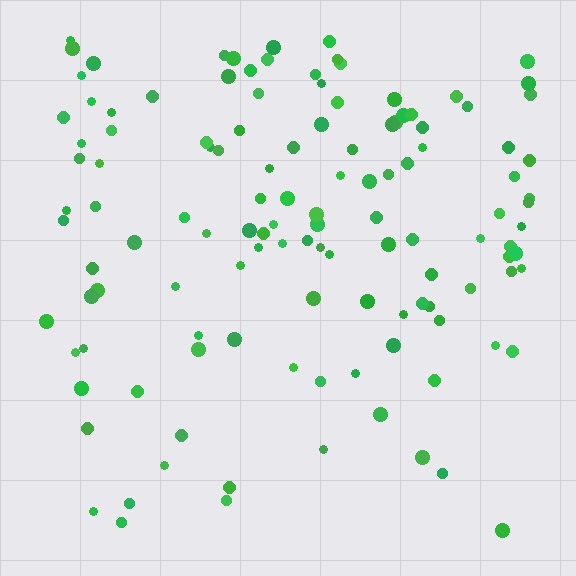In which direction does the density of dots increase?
From bottom to top, with the top side densest.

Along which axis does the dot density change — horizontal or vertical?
Vertical.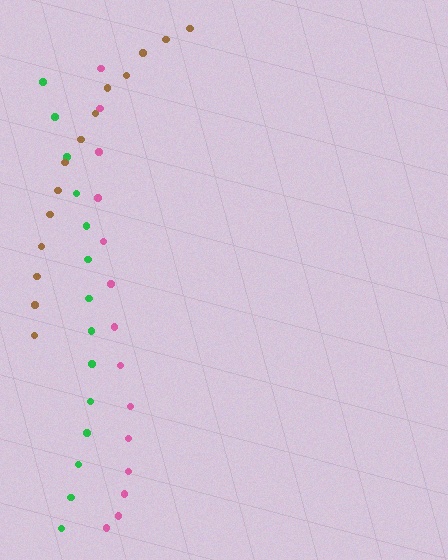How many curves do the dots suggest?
There are 3 distinct paths.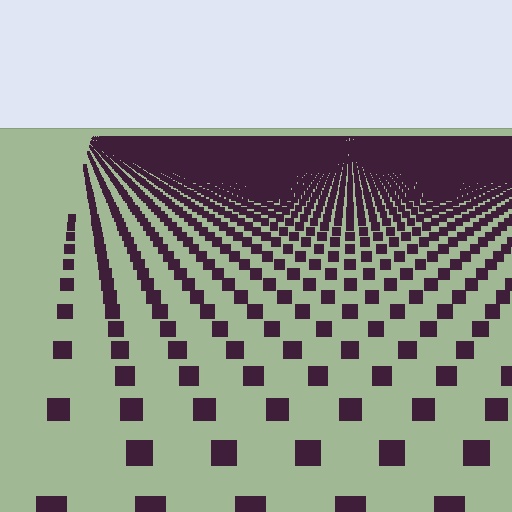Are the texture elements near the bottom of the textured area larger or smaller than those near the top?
Larger. Near the bottom, elements are closer to the viewer and appear at a bigger on-screen size.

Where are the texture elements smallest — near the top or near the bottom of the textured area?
Near the top.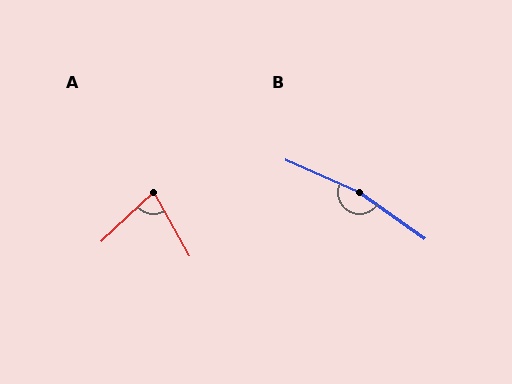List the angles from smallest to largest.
A (76°), B (168°).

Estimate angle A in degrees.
Approximately 76 degrees.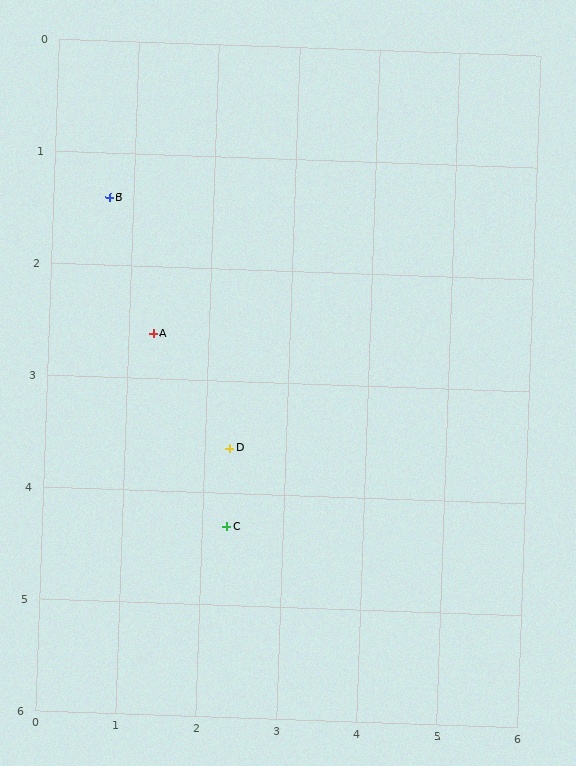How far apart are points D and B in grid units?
Points D and B are about 2.7 grid units apart.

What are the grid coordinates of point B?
Point B is at approximately (0.7, 1.4).